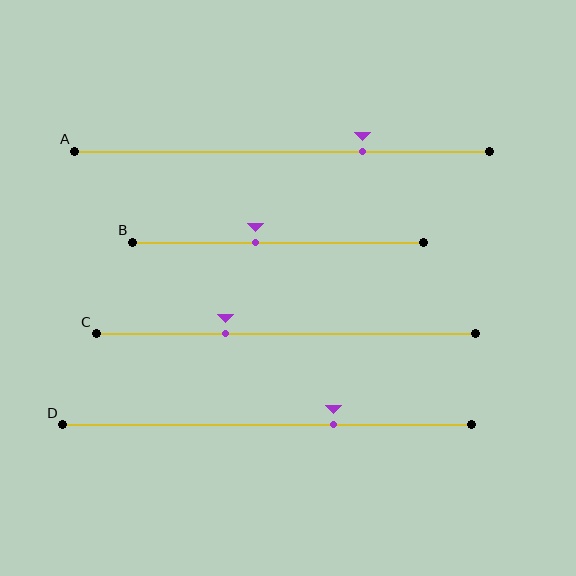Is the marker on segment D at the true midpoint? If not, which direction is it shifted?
No, the marker on segment D is shifted to the right by about 16% of the segment length.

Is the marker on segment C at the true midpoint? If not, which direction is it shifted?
No, the marker on segment C is shifted to the left by about 16% of the segment length.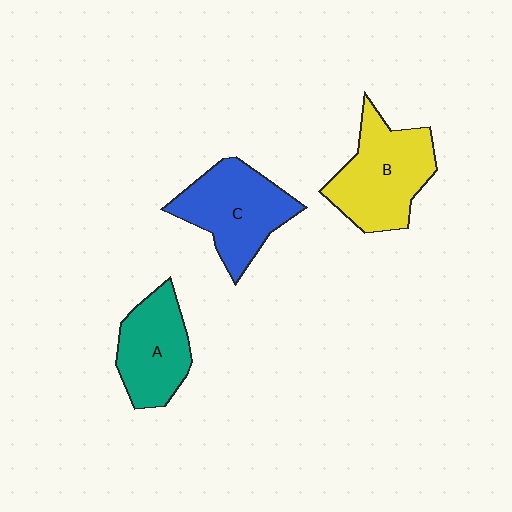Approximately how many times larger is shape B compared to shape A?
Approximately 1.3 times.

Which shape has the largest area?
Shape B (yellow).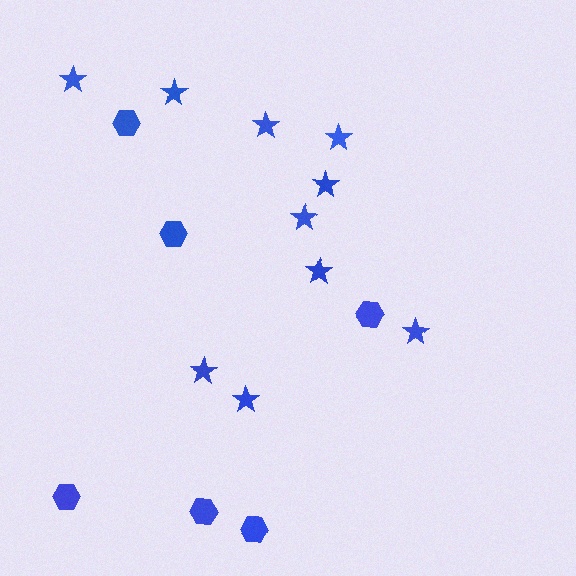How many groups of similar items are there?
There are 2 groups: one group of stars (10) and one group of hexagons (6).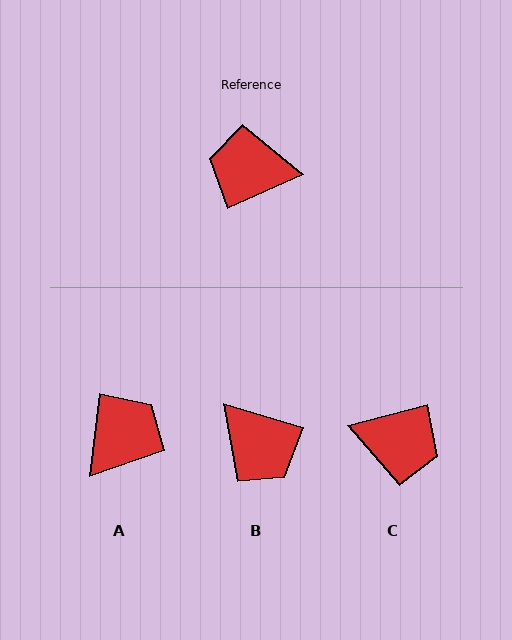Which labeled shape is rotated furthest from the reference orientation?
C, about 171 degrees away.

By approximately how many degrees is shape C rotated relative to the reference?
Approximately 171 degrees counter-clockwise.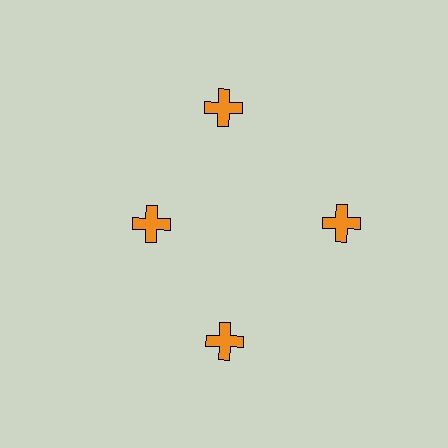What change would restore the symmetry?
The symmetry would be restored by moving it outward, back onto the ring so that all 4 crosses sit at equal angles and equal distance from the center.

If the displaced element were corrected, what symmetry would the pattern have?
It would have 4-fold rotational symmetry — the pattern would map onto itself every 90 degrees.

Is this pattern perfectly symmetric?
No. The 4 orange crosses are arranged in a ring, but one element near the 9 o'clock position is pulled inward toward the center, breaking the 4-fold rotational symmetry.